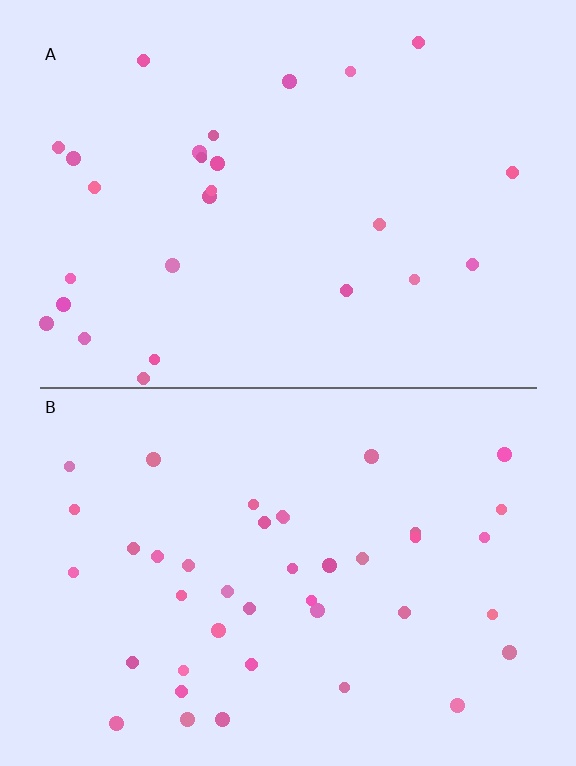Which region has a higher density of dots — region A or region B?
B (the bottom).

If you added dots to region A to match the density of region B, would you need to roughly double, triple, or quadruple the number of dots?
Approximately double.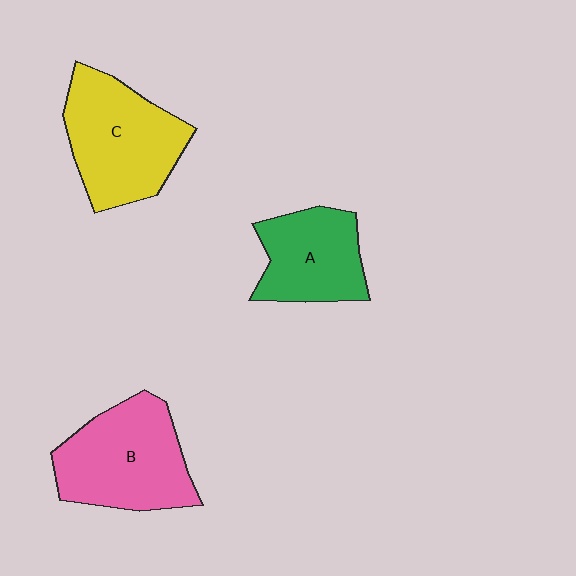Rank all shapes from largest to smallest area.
From largest to smallest: B (pink), C (yellow), A (green).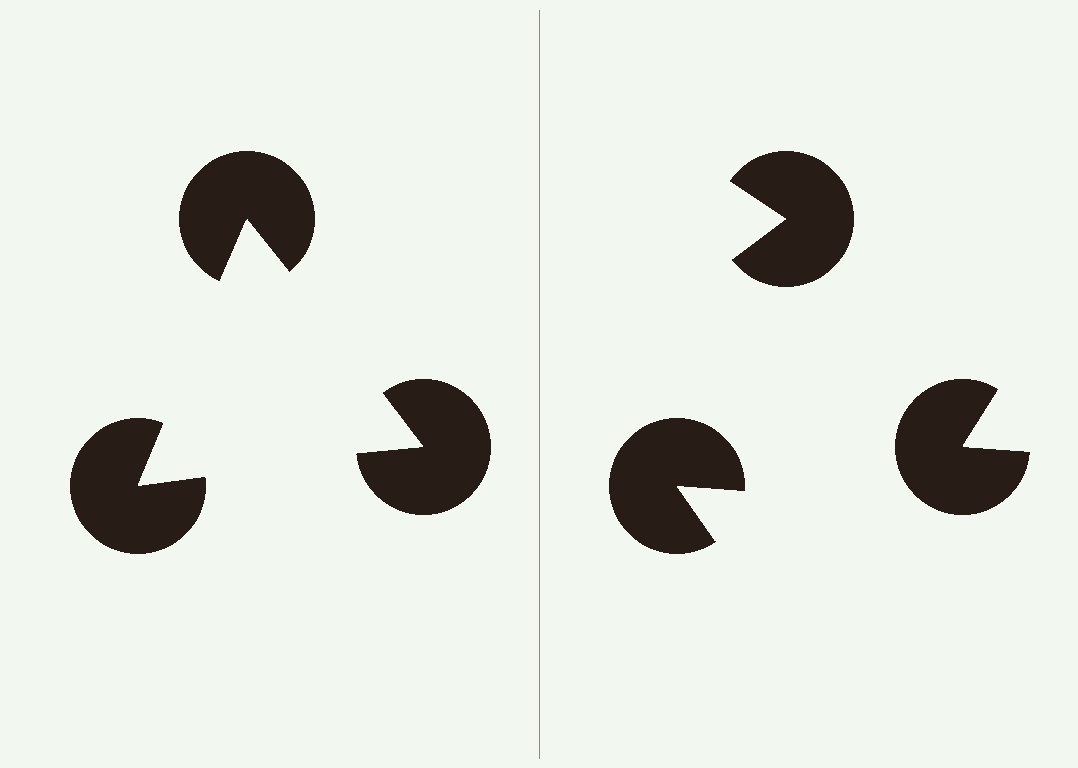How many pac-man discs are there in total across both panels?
6 — 3 on each side.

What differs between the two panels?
The pac-man discs are positioned identically on both sides; only the wedge orientations differ. On the left they align to a triangle; on the right they are misaligned.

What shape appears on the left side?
An illusory triangle.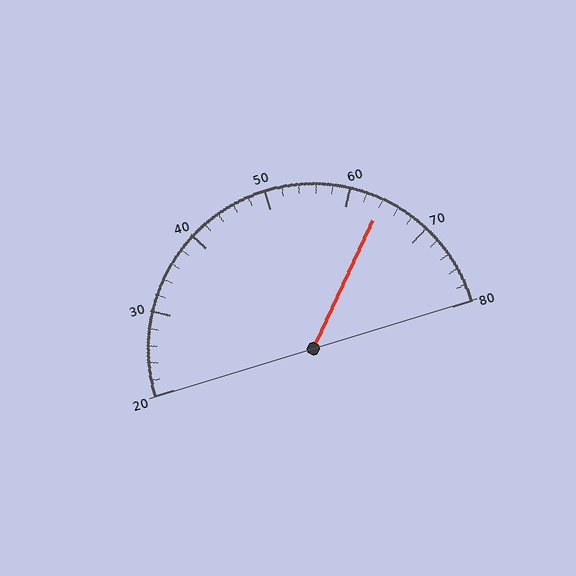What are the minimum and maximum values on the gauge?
The gauge ranges from 20 to 80.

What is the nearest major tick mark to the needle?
The nearest major tick mark is 60.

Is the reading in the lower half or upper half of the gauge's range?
The reading is in the upper half of the range (20 to 80).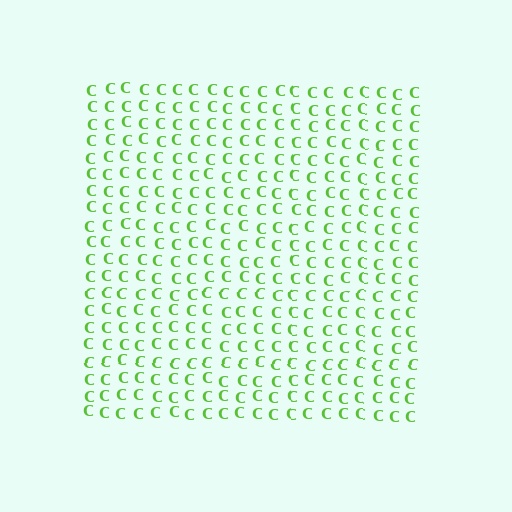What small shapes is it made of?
It is made of small letter C's.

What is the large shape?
The large shape is a square.